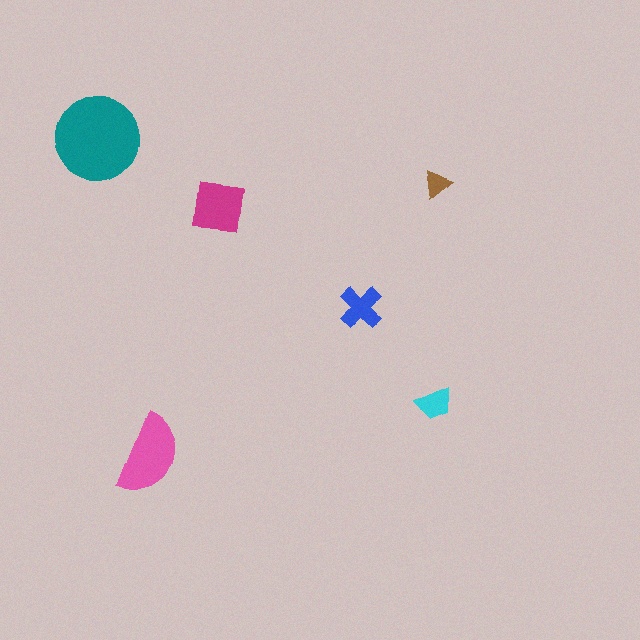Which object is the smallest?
The brown triangle.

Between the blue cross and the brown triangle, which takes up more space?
The blue cross.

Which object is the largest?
The teal circle.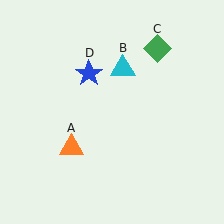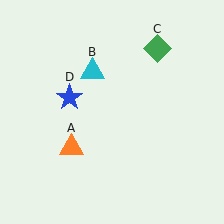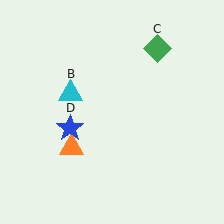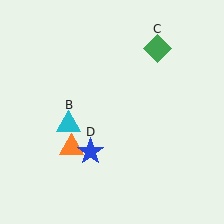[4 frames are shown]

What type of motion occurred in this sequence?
The cyan triangle (object B), blue star (object D) rotated counterclockwise around the center of the scene.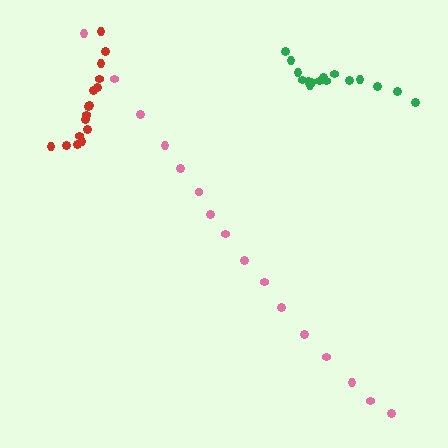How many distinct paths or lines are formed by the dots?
There are 3 distinct paths.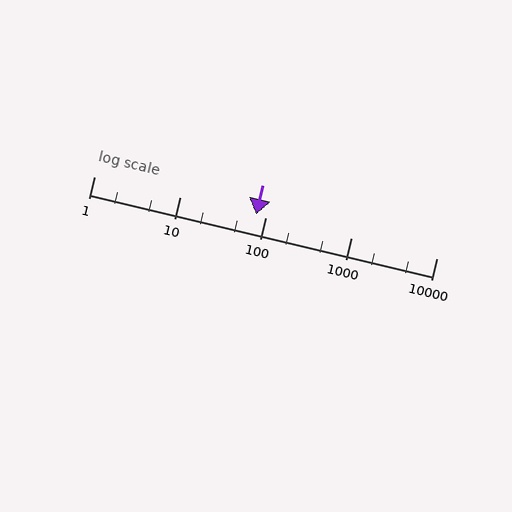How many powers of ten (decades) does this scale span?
The scale spans 4 decades, from 1 to 10000.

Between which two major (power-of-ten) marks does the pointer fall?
The pointer is between 10 and 100.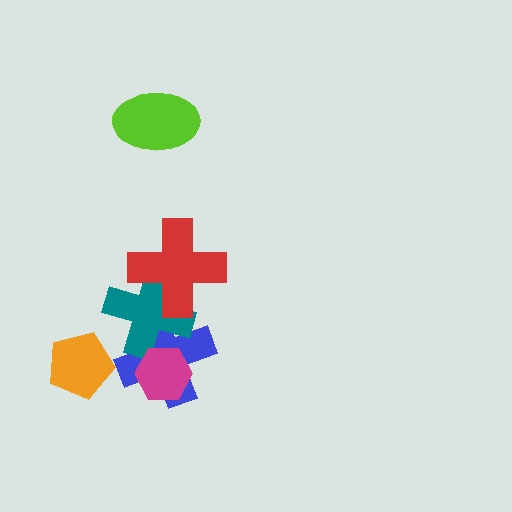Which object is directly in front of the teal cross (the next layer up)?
The magenta hexagon is directly in front of the teal cross.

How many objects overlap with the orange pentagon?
0 objects overlap with the orange pentagon.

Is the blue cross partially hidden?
Yes, it is partially covered by another shape.